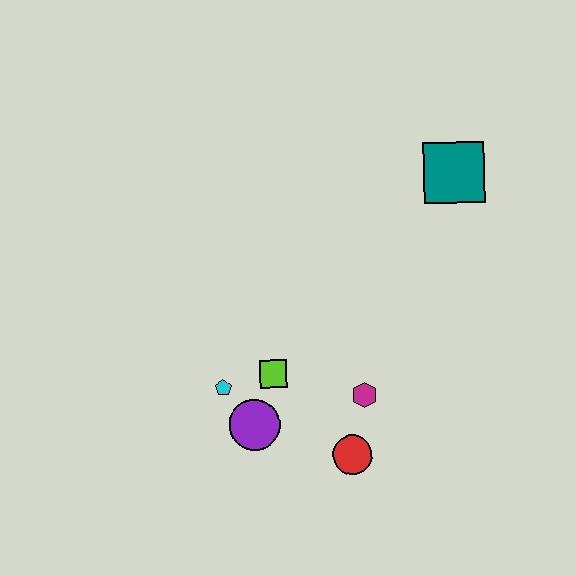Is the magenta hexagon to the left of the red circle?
No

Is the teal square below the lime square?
No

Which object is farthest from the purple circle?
The teal square is farthest from the purple circle.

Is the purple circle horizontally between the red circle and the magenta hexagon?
No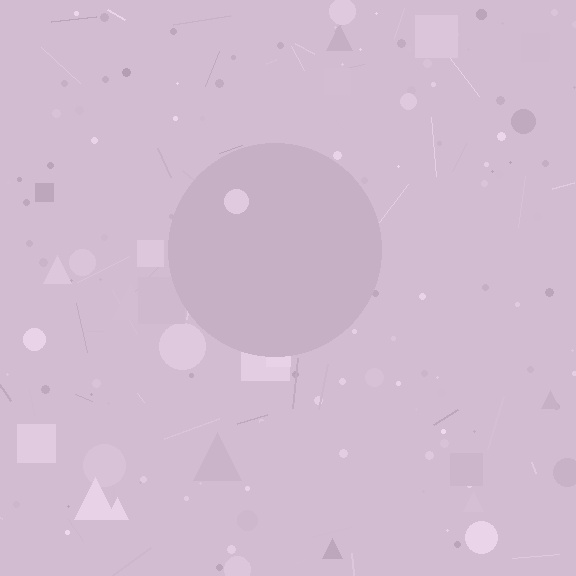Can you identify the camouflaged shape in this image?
The camouflaged shape is a circle.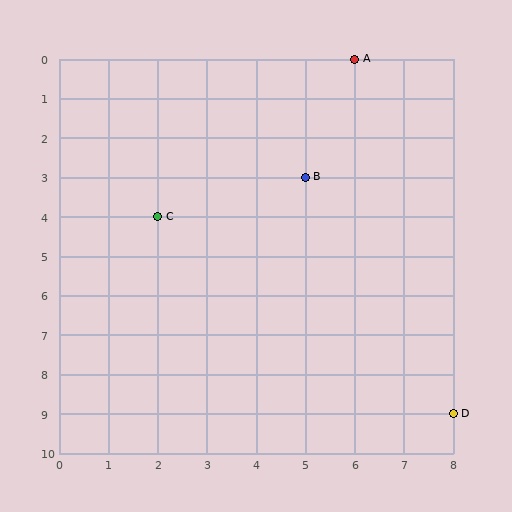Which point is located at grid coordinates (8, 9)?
Point D is at (8, 9).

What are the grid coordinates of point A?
Point A is at grid coordinates (6, 0).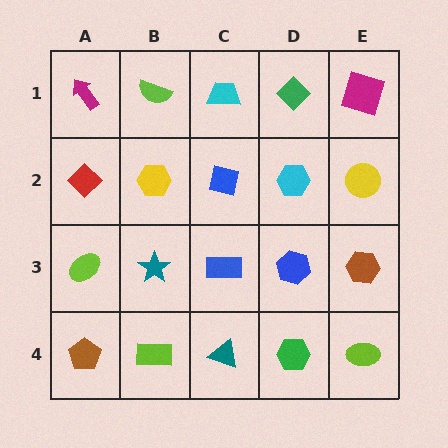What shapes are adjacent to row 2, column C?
A cyan trapezoid (row 1, column C), a blue rectangle (row 3, column C), a yellow hexagon (row 2, column B), a cyan hexagon (row 2, column D).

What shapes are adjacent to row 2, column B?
A lime semicircle (row 1, column B), a teal star (row 3, column B), a red diamond (row 2, column A), a blue square (row 2, column C).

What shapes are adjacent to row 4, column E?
A brown hexagon (row 3, column E), a green hexagon (row 4, column D).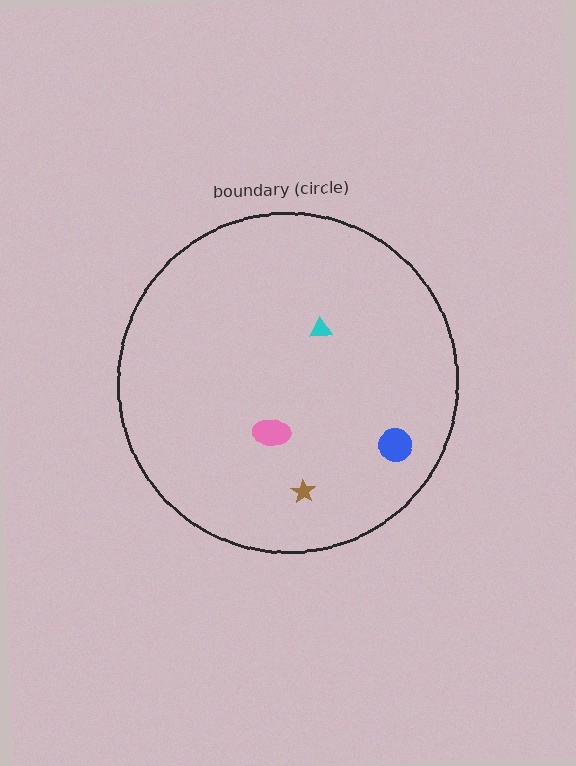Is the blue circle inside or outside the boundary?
Inside.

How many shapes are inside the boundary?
4 inside, 0 outside.